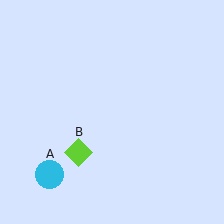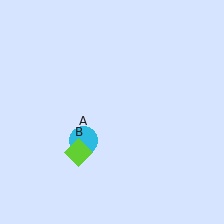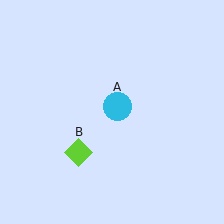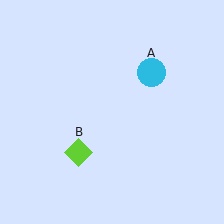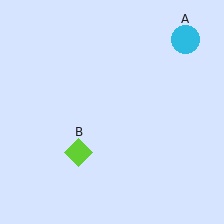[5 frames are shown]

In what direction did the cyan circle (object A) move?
The cyan circle (object A) moved up and to the right.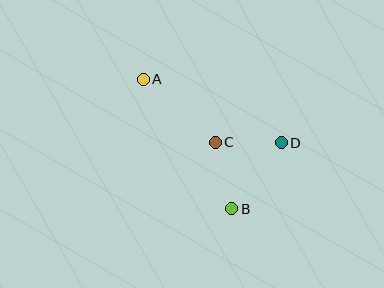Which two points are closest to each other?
Points C and D are closest to each other.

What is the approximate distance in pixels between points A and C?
The distance between A and C is approximately 96 pixels.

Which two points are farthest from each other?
Points A and B are farthest from each other.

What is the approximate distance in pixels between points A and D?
The distance between A and D is approximately 152 pixels.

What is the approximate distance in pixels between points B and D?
The distance between B and D is approximately 83 pixels.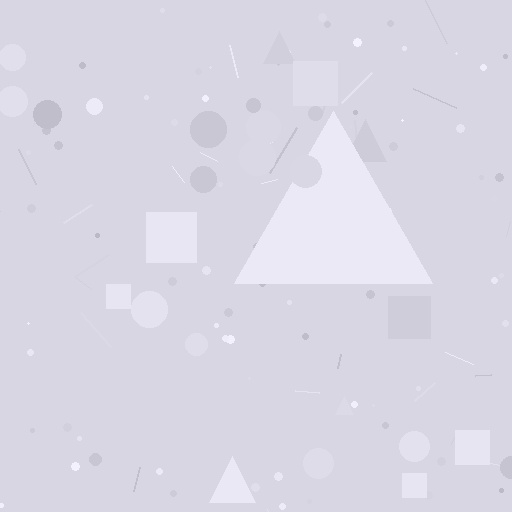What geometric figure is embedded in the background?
A triangle is embedded in the background.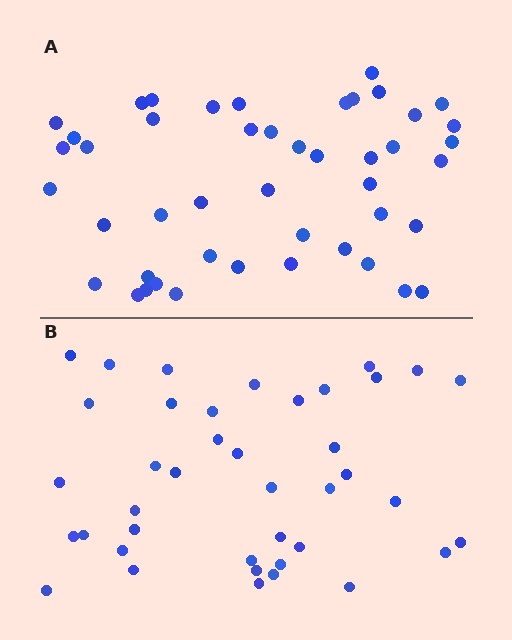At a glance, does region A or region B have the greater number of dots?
Region A (the top region) has more dots.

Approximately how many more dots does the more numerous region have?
Region A has about 6 more dots than region B.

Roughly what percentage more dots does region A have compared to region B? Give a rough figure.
About 15% more.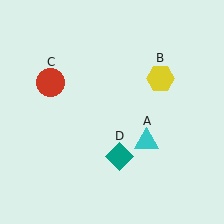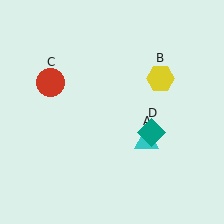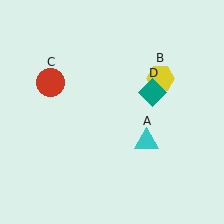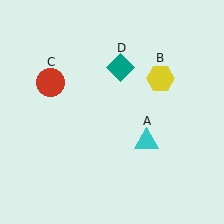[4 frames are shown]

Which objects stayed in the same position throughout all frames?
Cyan triangle (object A) and yellow hexagon (object B) and red circle (object C) remained stationary.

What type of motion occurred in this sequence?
The teal diamond (object D) rotated counterclockwise around the center of the scene.